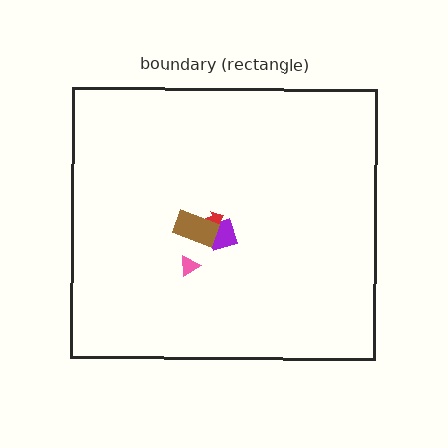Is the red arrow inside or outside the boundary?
Inside.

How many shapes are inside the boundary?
4 inside, 0 outside.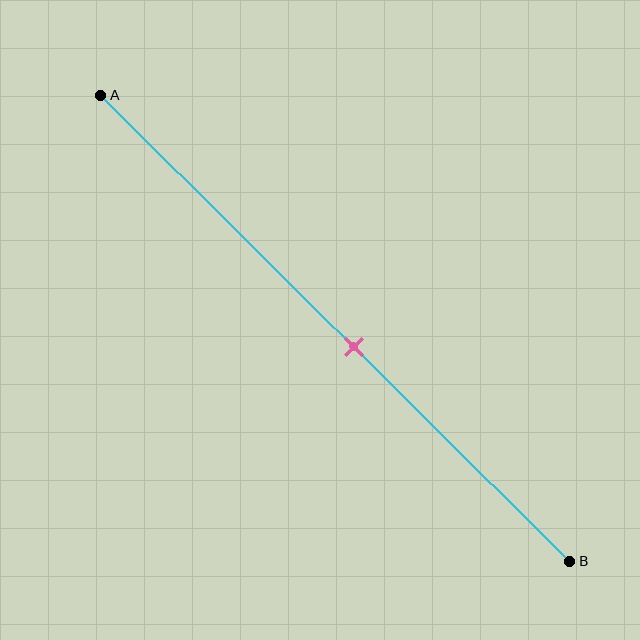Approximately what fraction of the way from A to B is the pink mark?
The pink mark is approximately 55% of the way from A to B.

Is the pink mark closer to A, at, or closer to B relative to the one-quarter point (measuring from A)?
The pink mark is closer to point B than the one-quarter point of segment AB.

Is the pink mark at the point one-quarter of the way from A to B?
No, the mark is at about 55% from A, not at the 25% one-quarter point.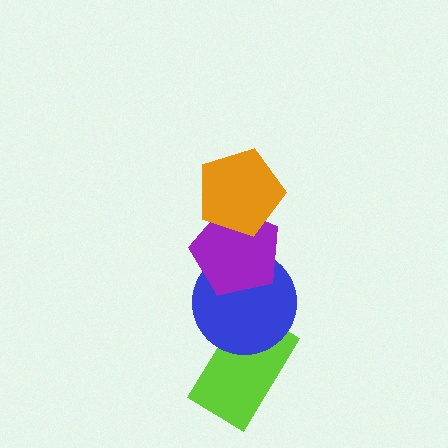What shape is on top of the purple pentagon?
The orange pentagon is on top of the purple pentagon.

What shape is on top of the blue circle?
The purple pentagon is on top of the blue circle.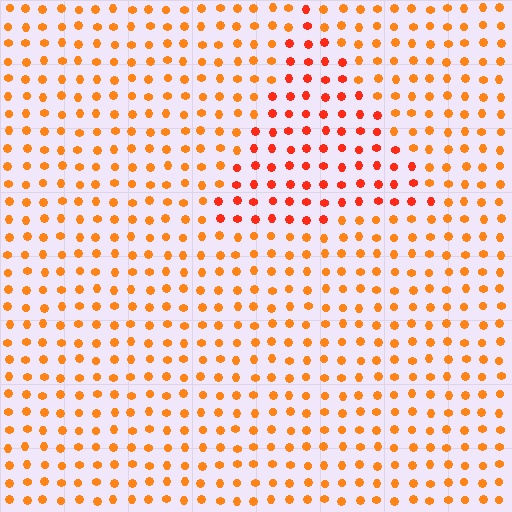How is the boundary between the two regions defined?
The boundary is defined purely by a slight shift in hue (about 24 degrees). Spacing, size, and orientation are identical on both sides.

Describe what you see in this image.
The image is filled with small orange elements in a uniform arrangement. A triangle-shaped region is visible where the elements are tinted to a slightly different hue, forming a subtle color boundary.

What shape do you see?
I see a triangle.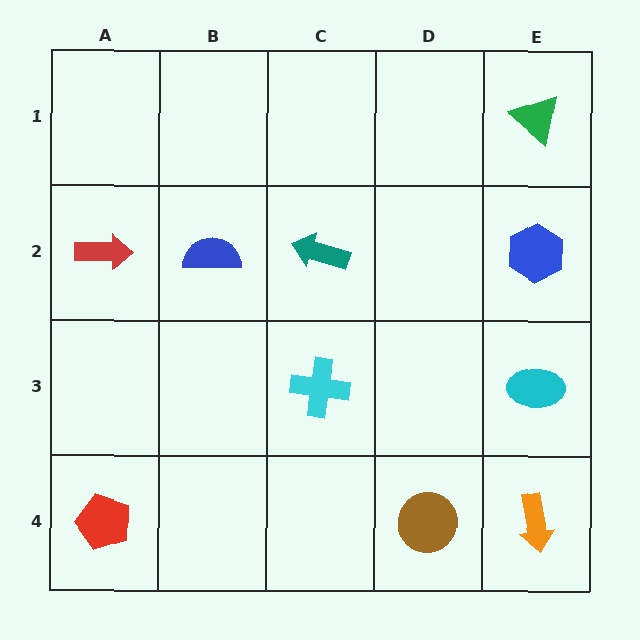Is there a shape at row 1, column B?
No, that cell is empty.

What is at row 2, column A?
A red arrow.